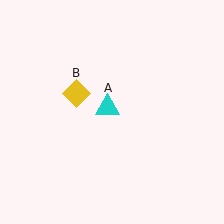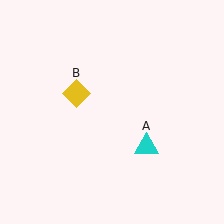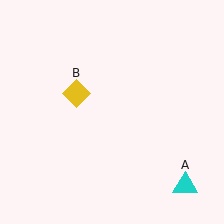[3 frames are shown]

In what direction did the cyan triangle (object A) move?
The cyan triangle (object A) moved down and to the right.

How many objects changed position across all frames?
1 object changed position: cyan triangle (object A).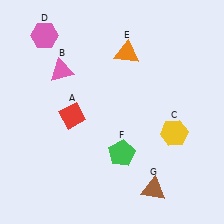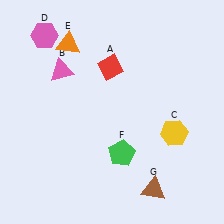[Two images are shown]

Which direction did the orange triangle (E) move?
The orange triangle (E) moved left.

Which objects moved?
The objects that moved are: the red diamond (A), the orange triangle (E).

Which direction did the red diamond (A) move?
The red diamond (A) moved up.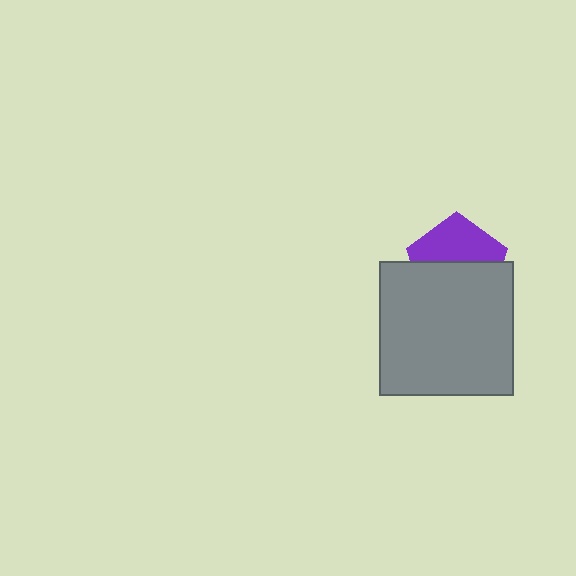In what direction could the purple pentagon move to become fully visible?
The purple pentagon could move up. That would shift it out from behind the gray square entirely.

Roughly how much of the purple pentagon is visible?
About half of it is visible (roughly 46%).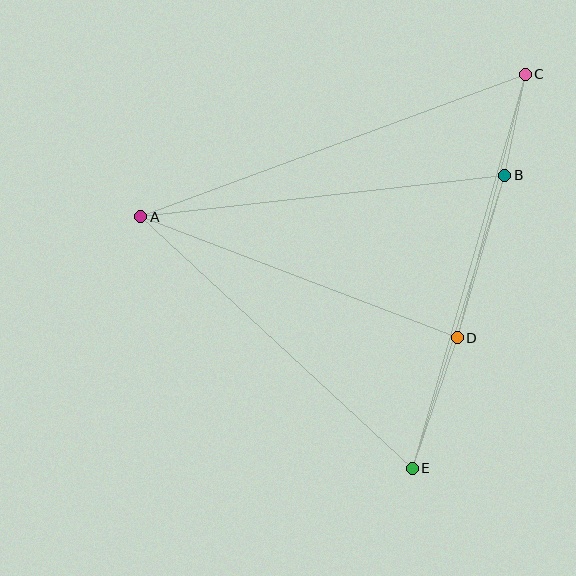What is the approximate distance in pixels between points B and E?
The distance between B and E is approximately 307 pixels.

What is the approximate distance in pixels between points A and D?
The distance between A and D is approximately 339 pixels.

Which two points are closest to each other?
Points B and C are closest to each other.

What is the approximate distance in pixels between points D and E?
The distance between D and E is approximately 138 pixels.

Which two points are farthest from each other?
Points C and E are farthest from each other.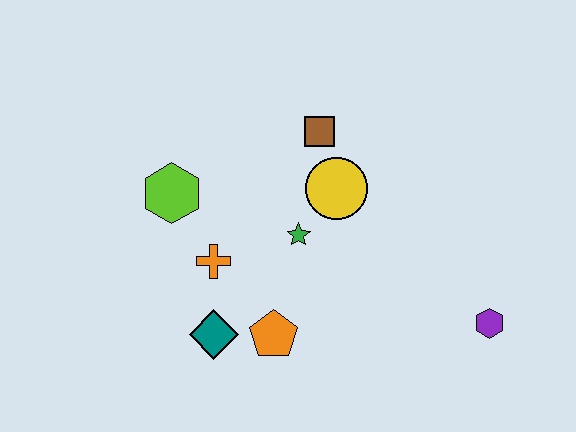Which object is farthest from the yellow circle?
The purple hexagon is farthest from the yellow circle.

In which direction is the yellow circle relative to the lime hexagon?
The yellow circle is to the right of the lime hexagon.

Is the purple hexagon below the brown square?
Yes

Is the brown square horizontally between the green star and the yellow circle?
Yes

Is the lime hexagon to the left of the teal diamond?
Yes